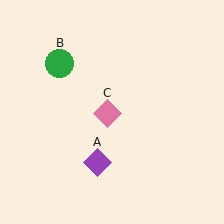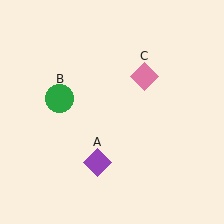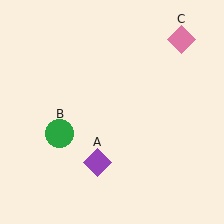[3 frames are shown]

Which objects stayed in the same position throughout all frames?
Purple diamond (object A) remained stationary.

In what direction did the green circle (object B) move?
The green circle (object B) moved down.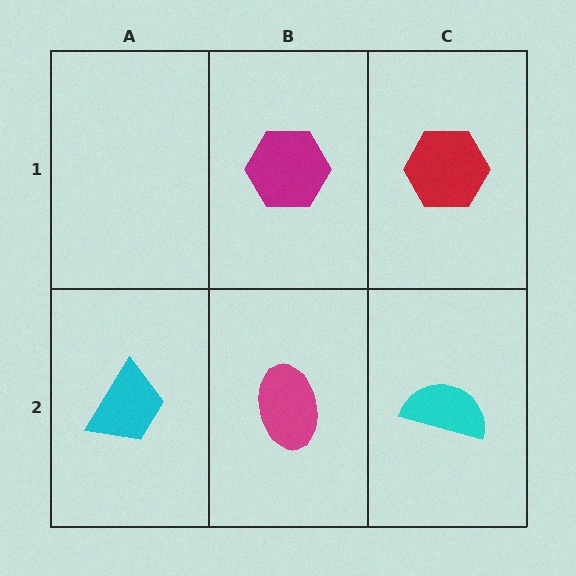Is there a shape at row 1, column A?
No, that cell is empty.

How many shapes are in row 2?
3 shapes.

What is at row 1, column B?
A magenta hexagon.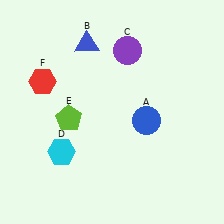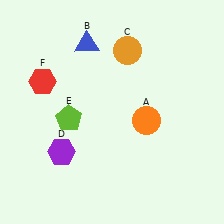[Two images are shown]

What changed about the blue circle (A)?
In Image 1, A is blue. In Image 2, it changed to orange.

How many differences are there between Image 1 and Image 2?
There are 3 differences between the two images.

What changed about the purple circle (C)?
In Image 1, C is purple. In Image 2, it changed to orange.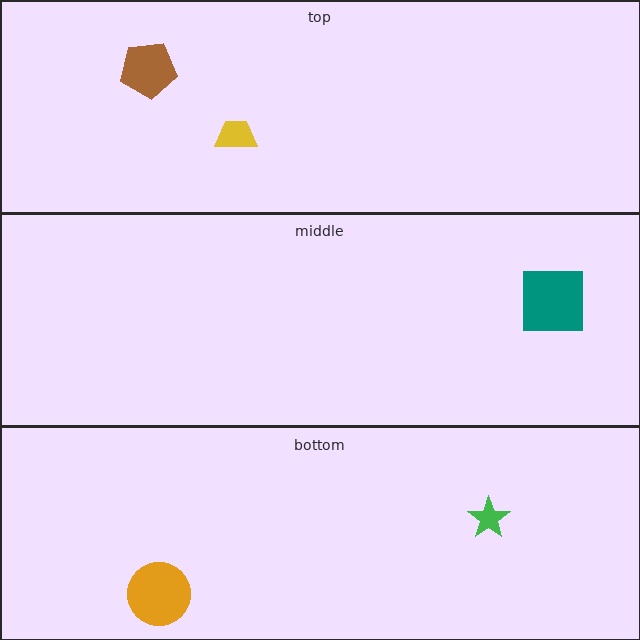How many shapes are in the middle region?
1.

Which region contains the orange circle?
The bottom region.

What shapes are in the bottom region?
The orange circle, the green star.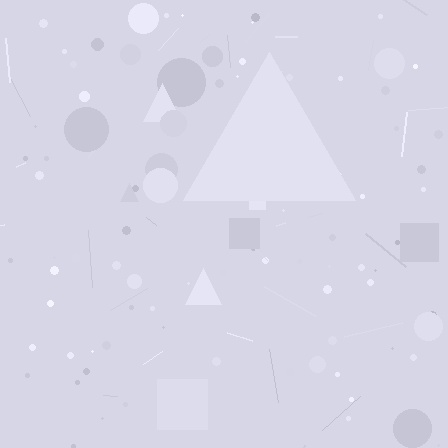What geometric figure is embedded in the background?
A triangle is embedded in the background.